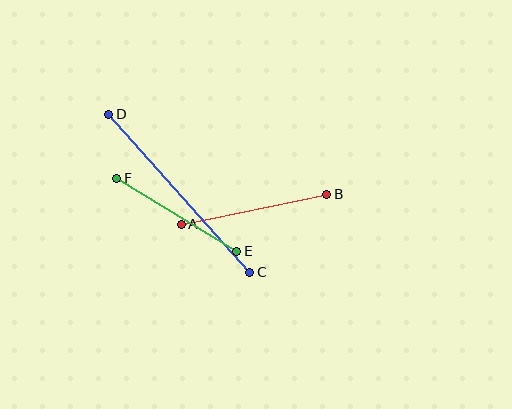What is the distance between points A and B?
The distance is approximately 148 pixels.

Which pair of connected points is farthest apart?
Points C and D are farthest apart.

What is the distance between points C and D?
The distance is approximately 212 pixels.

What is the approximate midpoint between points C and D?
The midpoint is at approximately (179, 193) pixels.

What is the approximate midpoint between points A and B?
The midpoint is at approximately (254, 209) pixels.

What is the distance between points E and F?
The distance is approximately 140 pixels.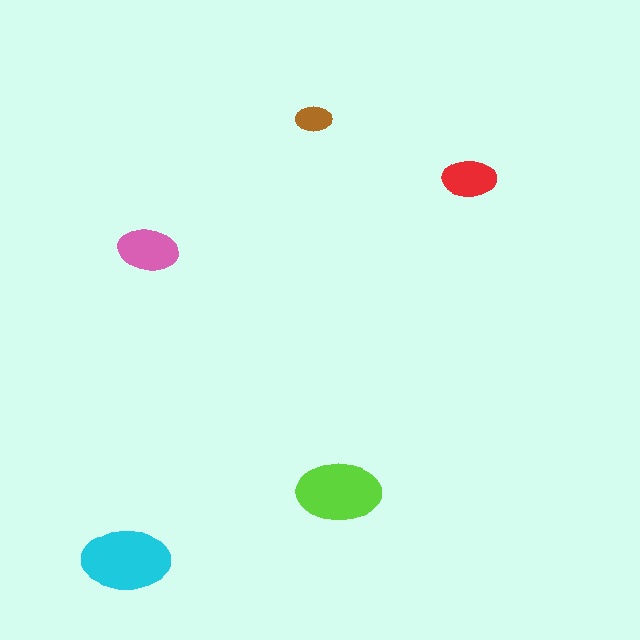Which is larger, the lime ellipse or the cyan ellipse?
The cyan one.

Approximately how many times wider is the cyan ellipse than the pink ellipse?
About 1.5 times wider.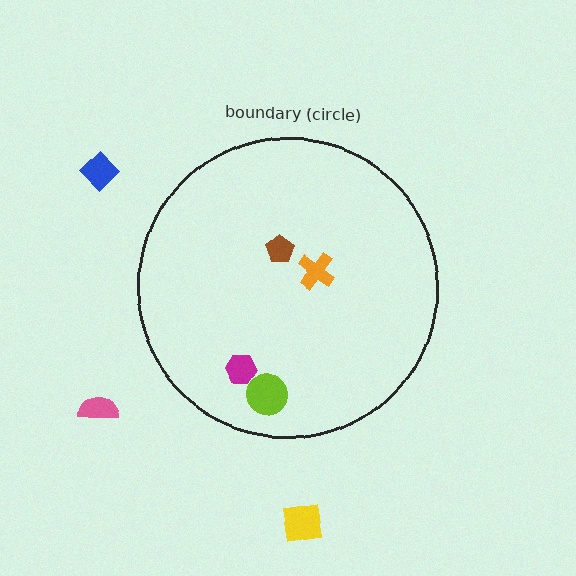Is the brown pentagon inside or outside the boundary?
Inside.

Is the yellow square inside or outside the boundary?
Outside.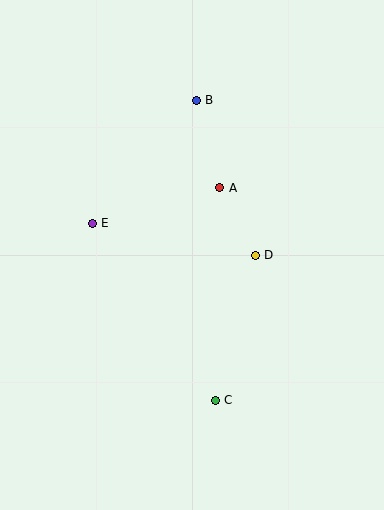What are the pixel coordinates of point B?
Point B is at (196, 100).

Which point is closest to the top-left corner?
Point B is closest to the top-left corner.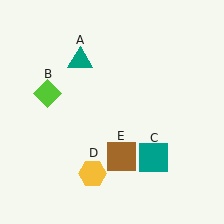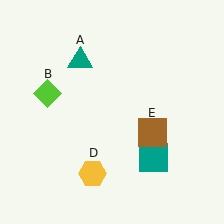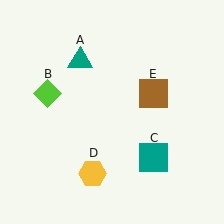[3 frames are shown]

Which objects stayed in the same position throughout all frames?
Teal triangle (object A) and lime diamond (object B) and teal square (object C) and yellow hexagon (object D) remained stationary.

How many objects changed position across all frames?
1 object changed position: brown square (object E).